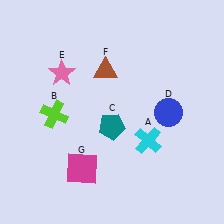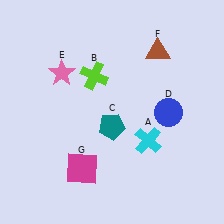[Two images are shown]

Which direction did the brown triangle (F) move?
The brown triangle (F) moved right.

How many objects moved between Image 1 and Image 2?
2 objects moved between the two images.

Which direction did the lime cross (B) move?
The lime cross (B) moved right.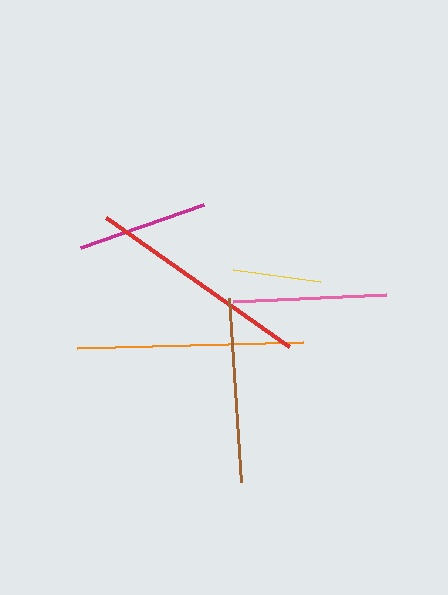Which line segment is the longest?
The orange line is the longest at approximately 226 pixels.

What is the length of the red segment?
The red segment is approximately 224 pixels long.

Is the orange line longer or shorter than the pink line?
The orange line is longer than the pink line.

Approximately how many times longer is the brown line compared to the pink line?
The brown line is approximately 1.2 times the length of the pink line.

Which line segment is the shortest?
The yellow line is the shortest at approximately 88 pixels.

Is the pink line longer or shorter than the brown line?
The brown line is longer than the pink line.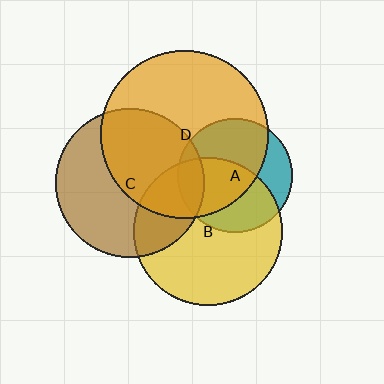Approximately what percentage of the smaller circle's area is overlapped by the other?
Approximately 15%.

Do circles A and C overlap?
Yes.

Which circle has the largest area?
Circle D (orange).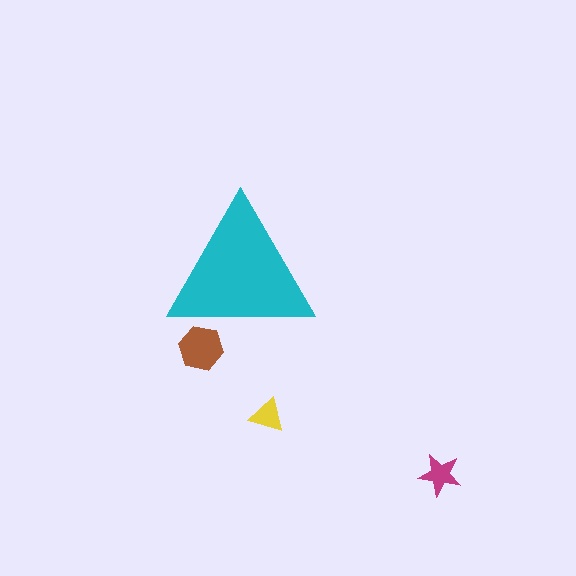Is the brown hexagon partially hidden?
Yes, the brown hexagon is partially hidden behind the cyan triangle.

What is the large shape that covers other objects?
A cyan triangle.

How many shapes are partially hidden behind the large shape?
1 shape is partially hidden.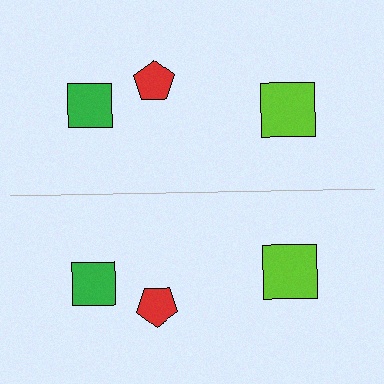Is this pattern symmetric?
Yes, this pattern has bilateral (reflection) symmetry.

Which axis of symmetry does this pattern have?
The pattern has a horizontal axis of symmetry running through the center of the image.